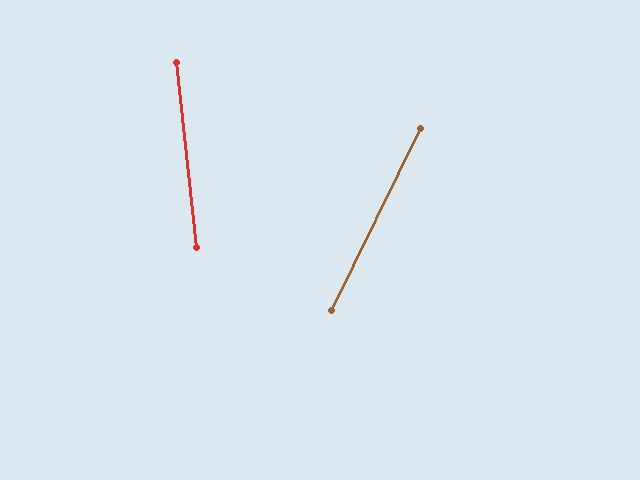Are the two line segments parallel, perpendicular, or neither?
Neither parallel nor perpendicular — they differ by about 32°.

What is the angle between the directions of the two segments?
Approximately 32 degrees.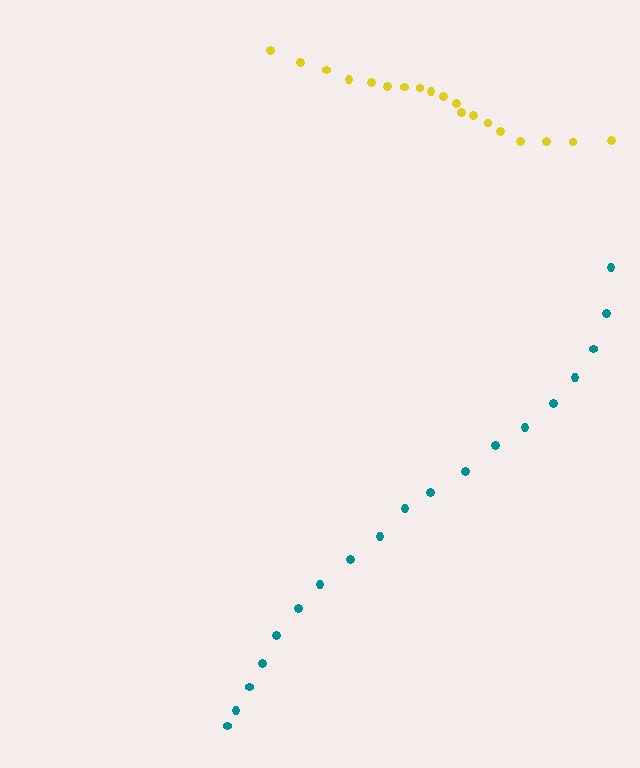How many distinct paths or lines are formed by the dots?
There are 2 distinct paths.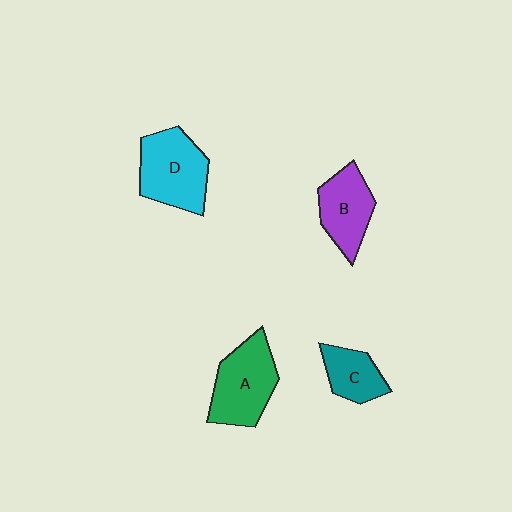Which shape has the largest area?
Shape D (cyan).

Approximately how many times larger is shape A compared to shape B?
Approximately 1.3 times.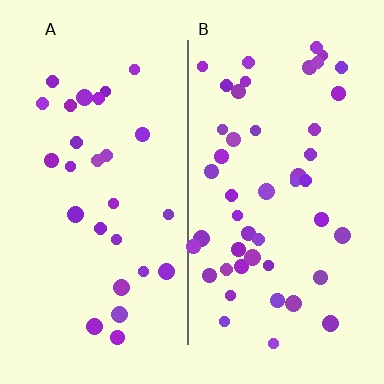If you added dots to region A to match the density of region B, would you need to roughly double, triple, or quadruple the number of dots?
Approximately double.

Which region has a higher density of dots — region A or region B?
B (the right).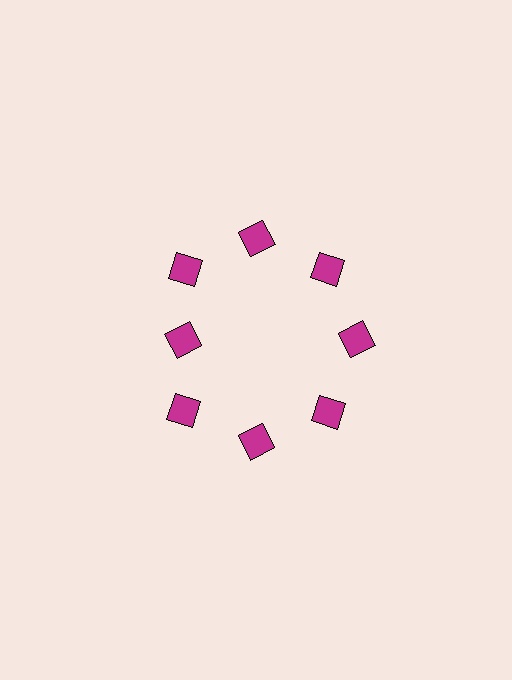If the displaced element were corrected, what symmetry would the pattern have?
It would have 8-fold rotational symmetry — the pattern would map onto itself every 45 degrees.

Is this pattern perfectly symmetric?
No. The 8 magenta diamonds are arranged in a ring, but one element near the 9 o'clock position is pulled inward toward the center, breaking the 8-fold rotational symmetry.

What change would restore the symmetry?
The symmetry would be restored by moving it outward, back onto the ring so that all 8 diamonds sit at equal angles and equal distance from the center.